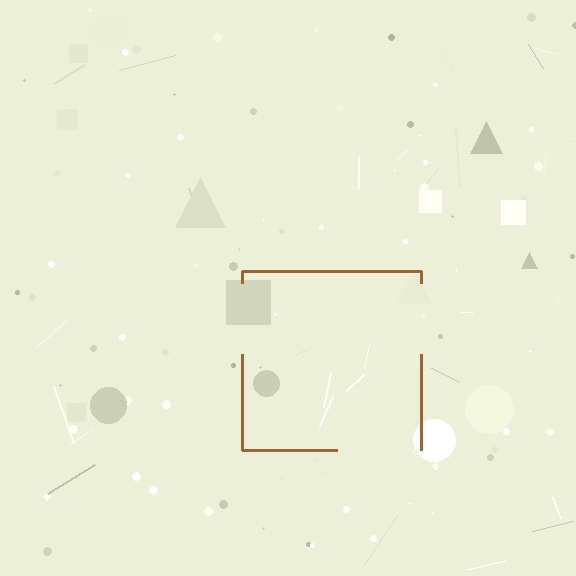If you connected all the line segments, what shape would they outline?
They would outline a square.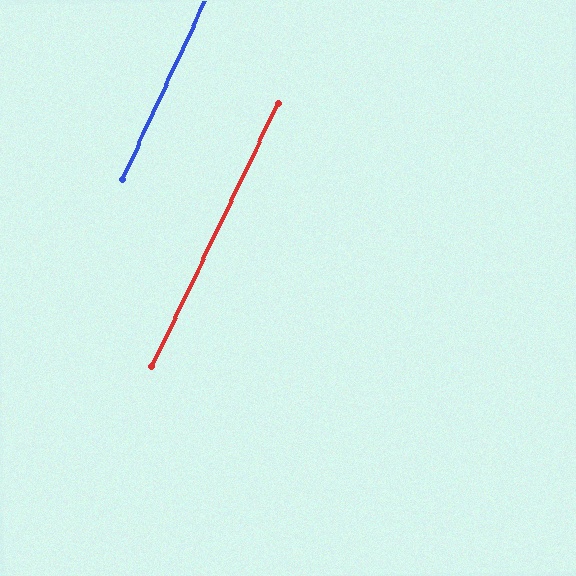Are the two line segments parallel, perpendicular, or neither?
Parallel — their directions differ by only 0.9°.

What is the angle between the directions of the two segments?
Approximately 1 degree.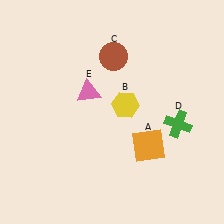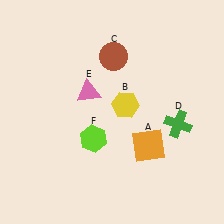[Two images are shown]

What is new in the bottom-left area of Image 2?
A lime hexagon (F) was added in the bottom-left area of Image 2.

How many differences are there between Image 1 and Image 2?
There is 1 difference between the two images.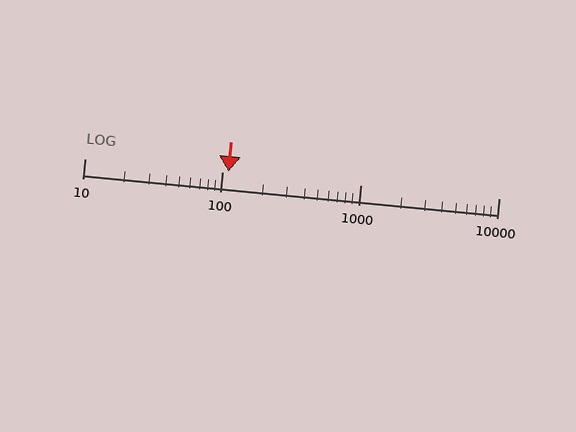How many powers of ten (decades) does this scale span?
The scale spans 3 decades, from 10 to 10000.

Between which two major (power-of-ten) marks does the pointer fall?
The pointer is between 100 and 1000.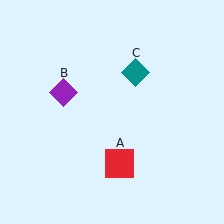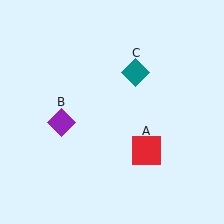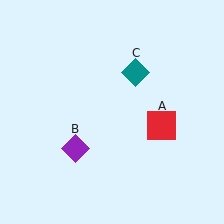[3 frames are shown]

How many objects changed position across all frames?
2 objects changed position: red square (object A), purple diamond (object B).